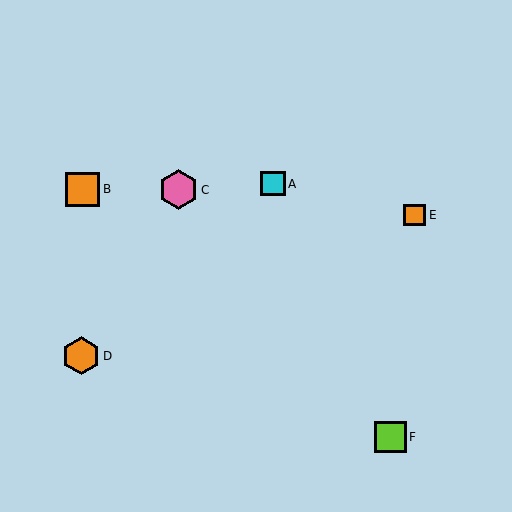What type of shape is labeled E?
Shape E is an orange square.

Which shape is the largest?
The pink hexagon (labeled C) is the largest.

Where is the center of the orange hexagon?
The center of the orange hexagon is at (81, 356).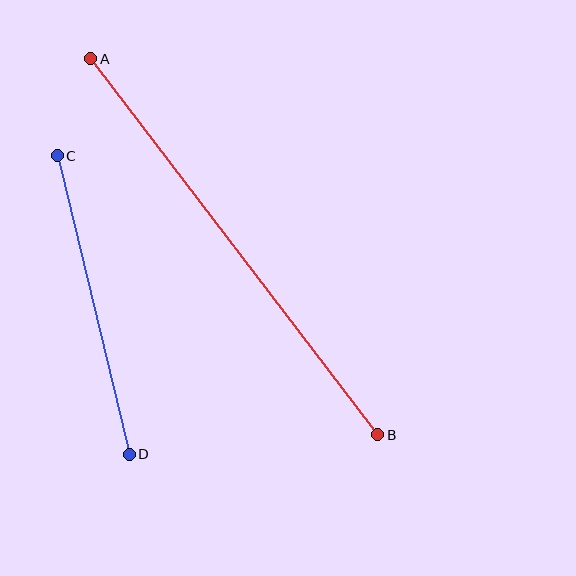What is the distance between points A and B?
The distance is approximately 473 pixels.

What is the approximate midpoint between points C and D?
The midpoint is at approximately (93, 305) pixels.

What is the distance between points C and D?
The distance is approximately 307 pixels.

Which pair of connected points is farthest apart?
Points A and B are farthest apart.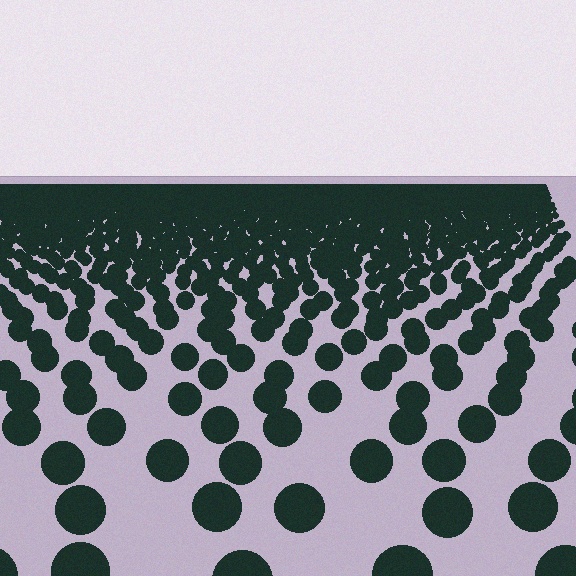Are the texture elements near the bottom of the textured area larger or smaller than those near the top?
Larger. Near the bottom, elements are closer to the viewer and appear at a bigger on-screen size.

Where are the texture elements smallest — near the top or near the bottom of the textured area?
Near the top.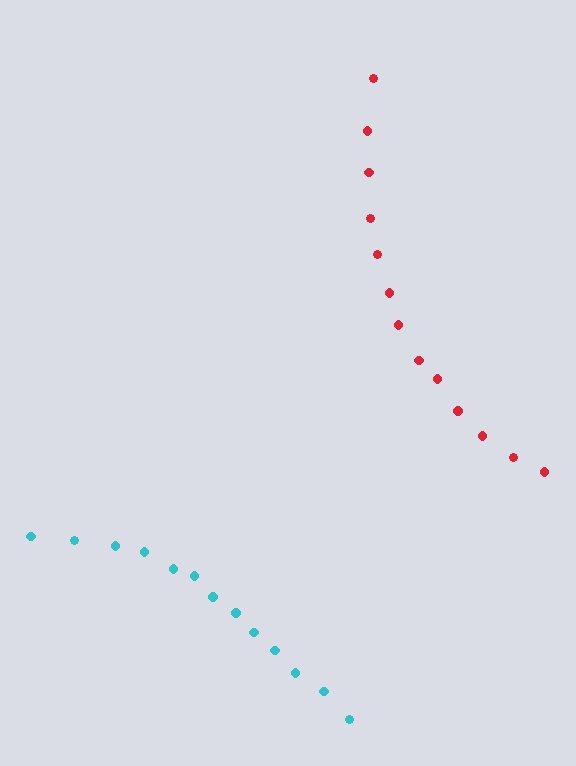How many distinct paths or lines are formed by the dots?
There are 2 distinct paths.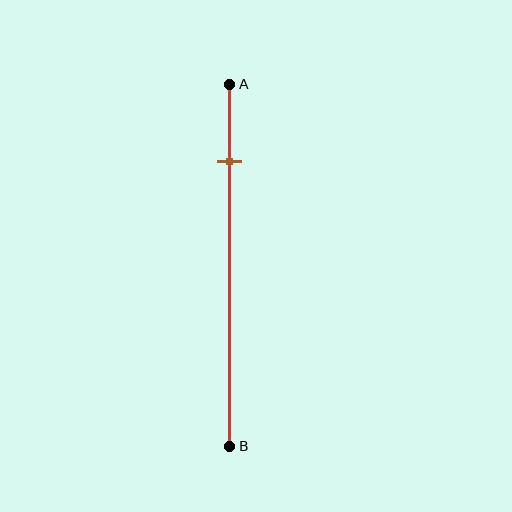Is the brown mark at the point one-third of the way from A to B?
No, the mark is at about 20% from A, not at the 33% one-third point.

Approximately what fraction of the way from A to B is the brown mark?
The brown mark is approximately 20% of the way from A to B.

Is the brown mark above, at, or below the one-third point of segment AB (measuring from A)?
The brown mark is above the one-third point of segment AB.